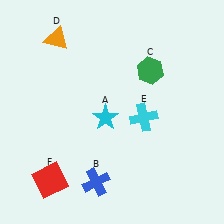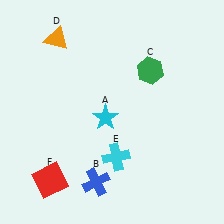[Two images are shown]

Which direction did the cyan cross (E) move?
The cyan cross (E) moved down.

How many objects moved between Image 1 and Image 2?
1 object moved between the two images.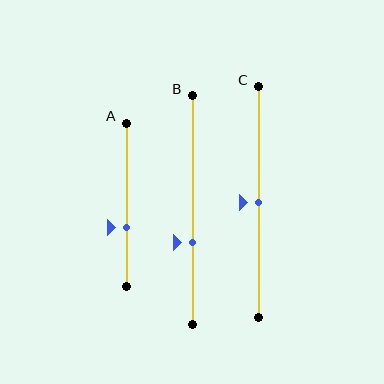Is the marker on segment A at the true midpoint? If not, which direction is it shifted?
No, the marker on segment A is shifted downward by about 13% of the segment length.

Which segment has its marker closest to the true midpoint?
Segment C has its marker closest to the true midpoint.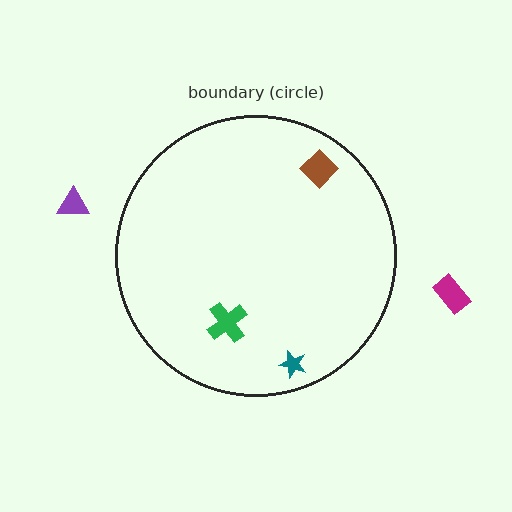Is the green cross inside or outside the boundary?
Inside.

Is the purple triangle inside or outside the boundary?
Outside.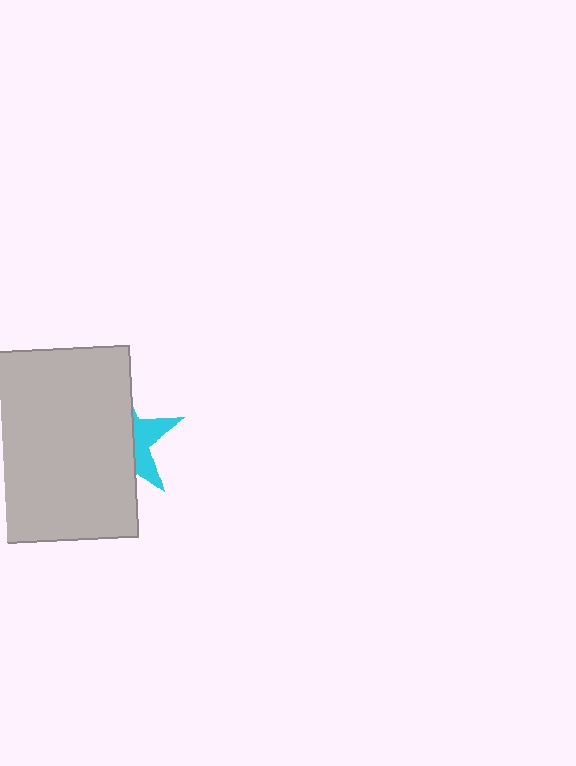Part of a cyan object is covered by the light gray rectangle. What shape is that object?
It is a star.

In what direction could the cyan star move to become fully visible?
The cyan star could move right. That would shift it out from behind the light gray rectangle entirely.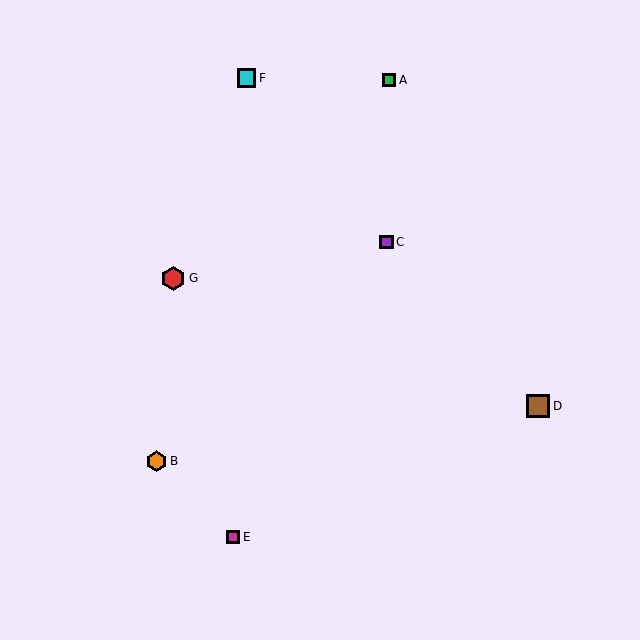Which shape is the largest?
The red hexagon (labeled G) is the largest.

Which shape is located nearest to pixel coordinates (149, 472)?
The orange hexagon (labeled B) at (156, 461) is nearest to that location.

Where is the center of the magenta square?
The center of the magenta square is at (233, 537).